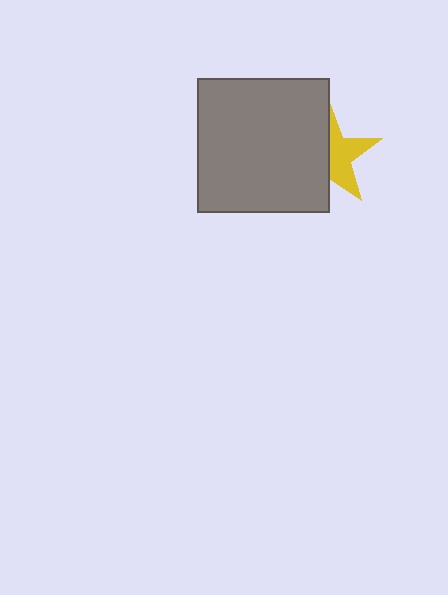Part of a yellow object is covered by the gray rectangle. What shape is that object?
It is a star.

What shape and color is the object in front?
The object in front is a gray rectangle.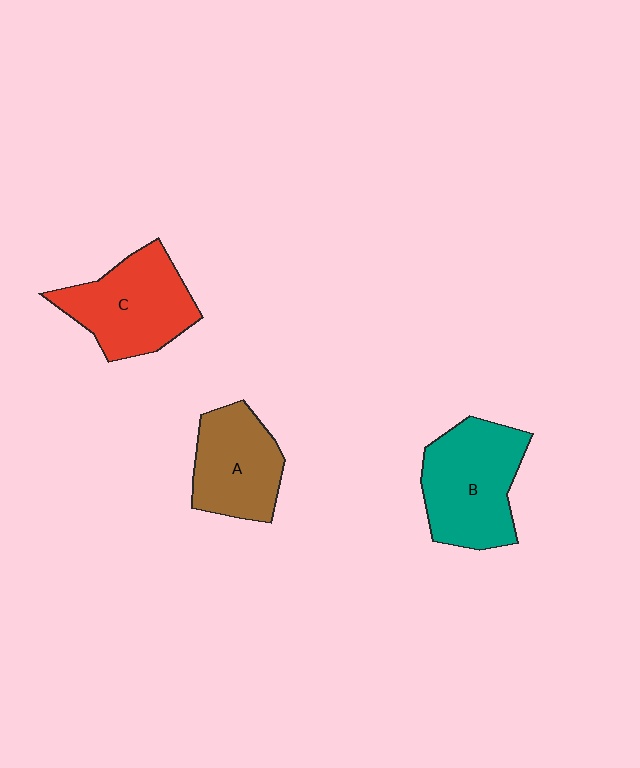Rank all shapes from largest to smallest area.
From largest to smallest: B (teal), C (red), A (brown).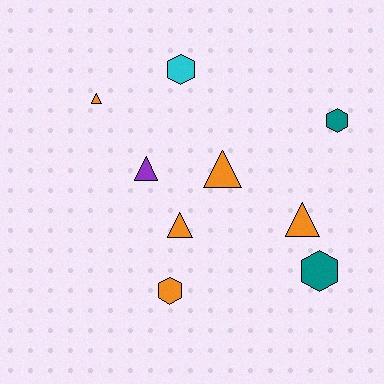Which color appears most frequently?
Orange, with 5 objects.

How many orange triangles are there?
There are 4 orange triangles.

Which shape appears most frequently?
Triangle, with 5 objects.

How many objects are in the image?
There are 9 objects.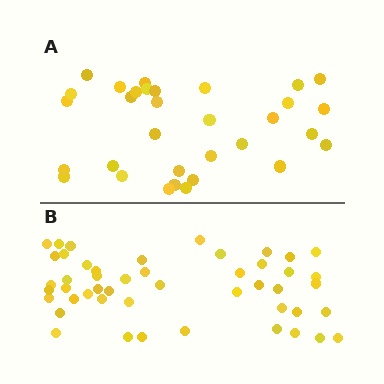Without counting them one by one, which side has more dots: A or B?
Region B (the bottom region) has more dots.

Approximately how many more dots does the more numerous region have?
Region B has approximately 15 more dots than region A.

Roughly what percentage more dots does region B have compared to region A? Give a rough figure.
About 50% more.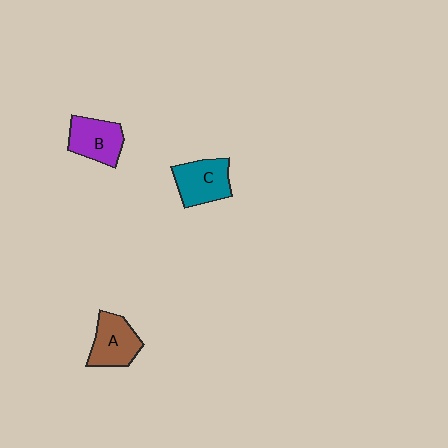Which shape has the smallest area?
Shape B (purple).